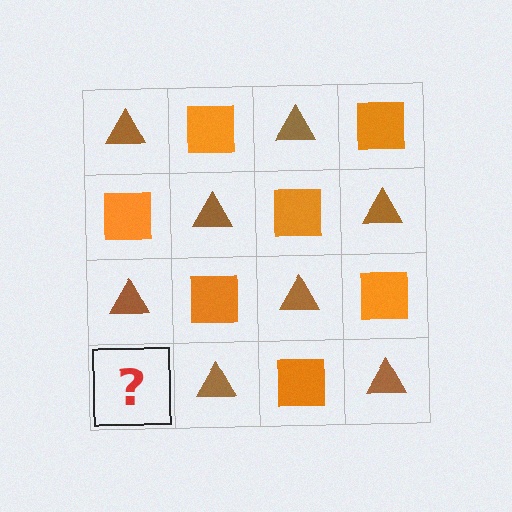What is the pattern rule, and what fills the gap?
The rule is that it alternates brown triangle and orange square in a checkerboard pattern. The gap should be filled with an orange square.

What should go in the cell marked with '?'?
The missing cell should contain an orange square.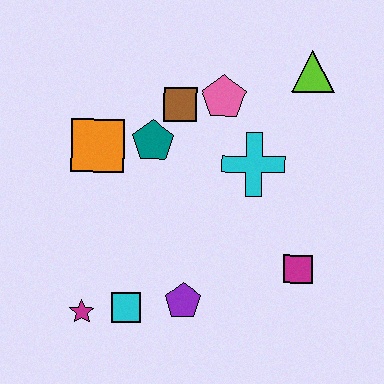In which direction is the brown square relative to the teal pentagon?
The brown square is above the teal pentagon.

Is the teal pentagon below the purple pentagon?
No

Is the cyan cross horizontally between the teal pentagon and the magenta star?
No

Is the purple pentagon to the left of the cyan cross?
Yes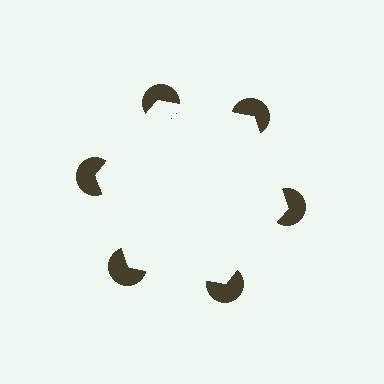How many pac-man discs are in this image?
There are 6 — one at each vertex of the illusory hexagon.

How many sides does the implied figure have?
6 sides.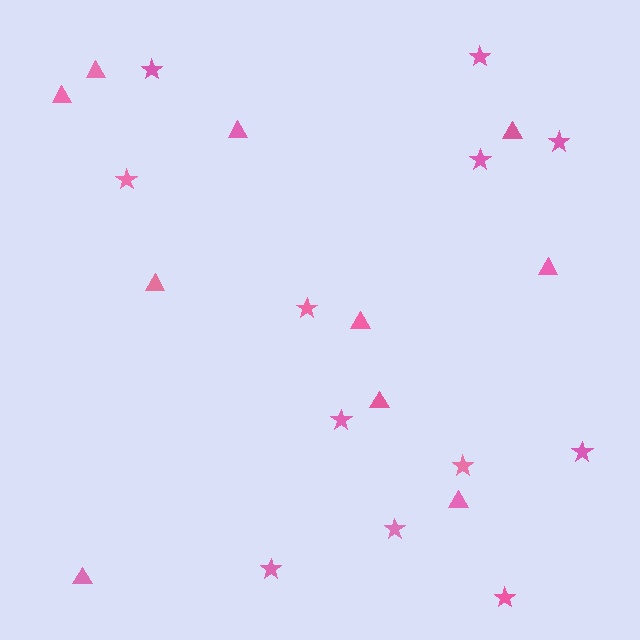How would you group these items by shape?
There are 2 groups: one group of triangles (10) and one group of stars (12).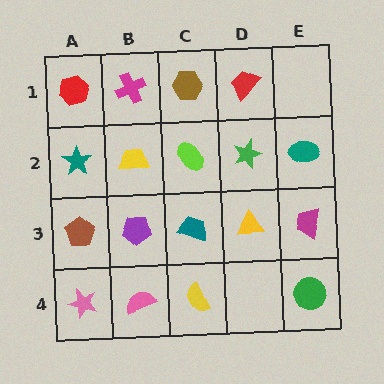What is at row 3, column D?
A yellow triangle.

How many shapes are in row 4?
4 shapes.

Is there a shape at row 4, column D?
No, that cell is empty.